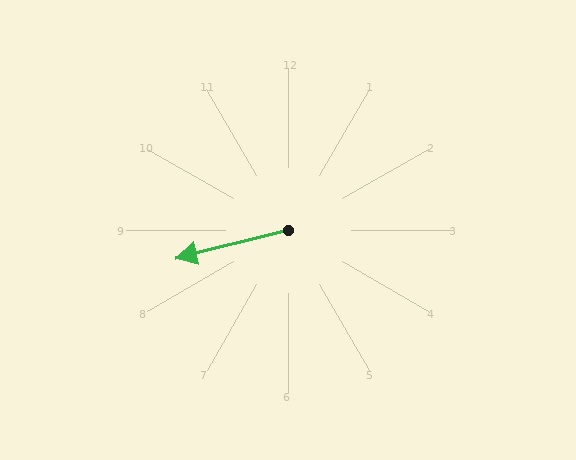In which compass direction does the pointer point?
West.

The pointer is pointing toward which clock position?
Roughly 9 o'clock.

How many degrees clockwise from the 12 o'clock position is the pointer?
Approximately 256 degrees.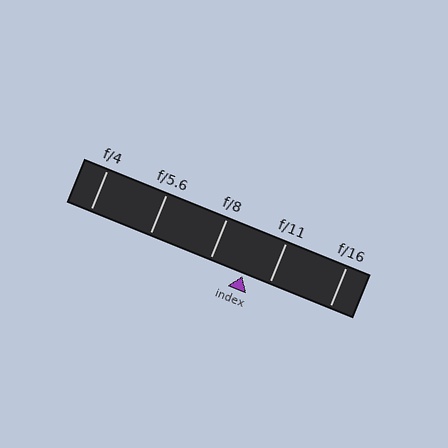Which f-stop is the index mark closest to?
The index mark is closest to f/11.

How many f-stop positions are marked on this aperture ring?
There are 5 f-stop positions marked.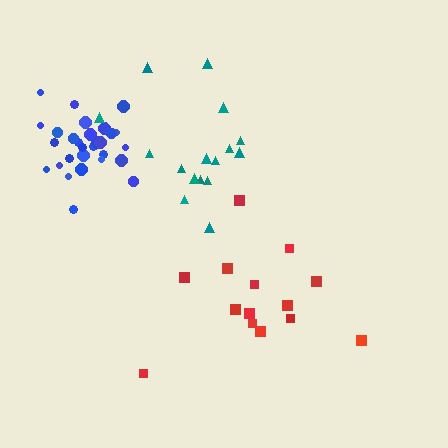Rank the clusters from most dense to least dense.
blue, teal, red.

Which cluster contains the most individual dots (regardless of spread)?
Blue (30).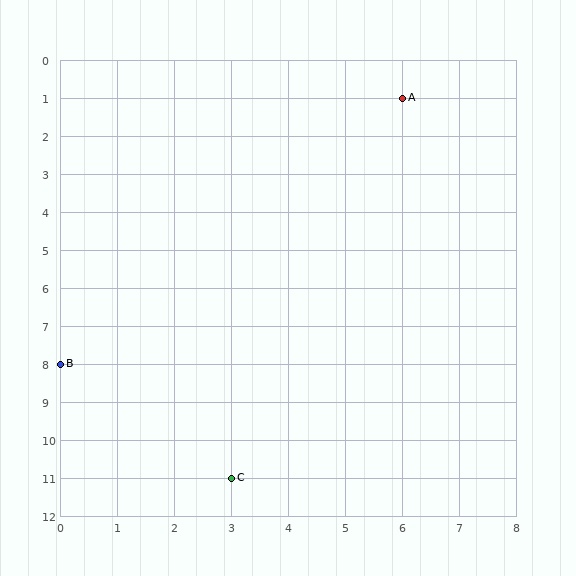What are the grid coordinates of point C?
Point C is at grid coordinates (3, 11).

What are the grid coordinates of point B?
Point B is at grid coordinates (0, 8).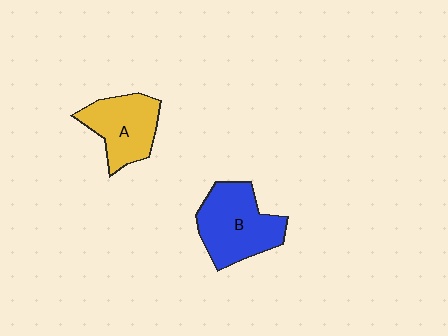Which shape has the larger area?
Shape B (blue).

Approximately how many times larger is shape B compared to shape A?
Approximately 1.3 times.